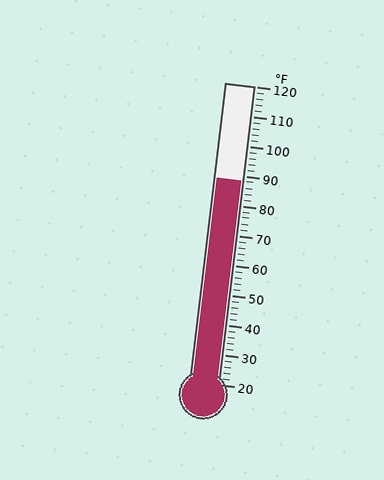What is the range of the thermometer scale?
The thermometer scale ranges from 20°F to 120°F.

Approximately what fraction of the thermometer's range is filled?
The thermometer is filled to approximately 70% of its range.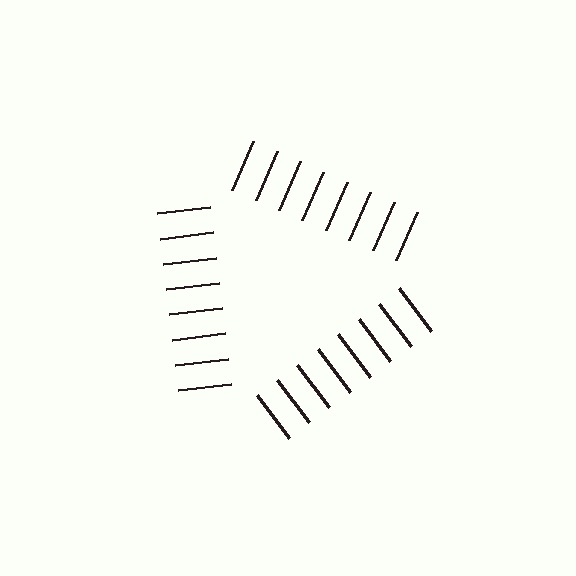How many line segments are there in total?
24 — 8 along each of the 3 edges.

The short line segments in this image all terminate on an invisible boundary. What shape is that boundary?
An illusory triangle — the line segments terminate on its edges but no continuous stroke is drawn.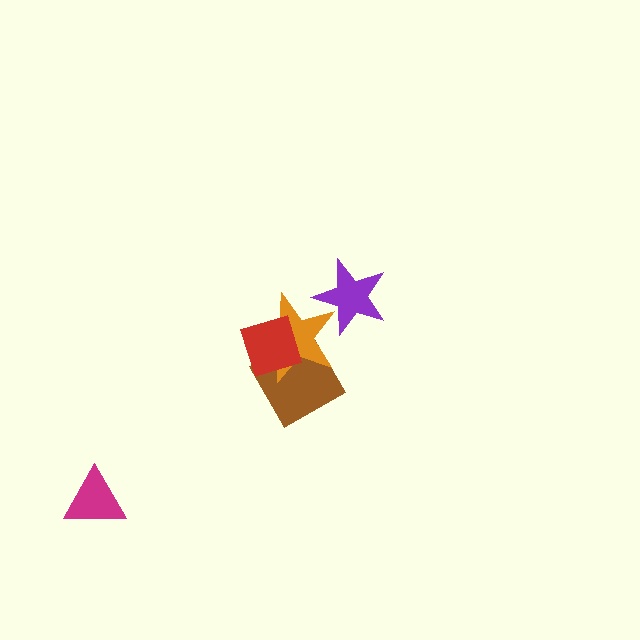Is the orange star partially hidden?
Yes, it is partially covered by another shape.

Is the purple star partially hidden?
Yes, it is partially covered by another shape.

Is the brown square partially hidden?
Yes, it is partially covered by another shape.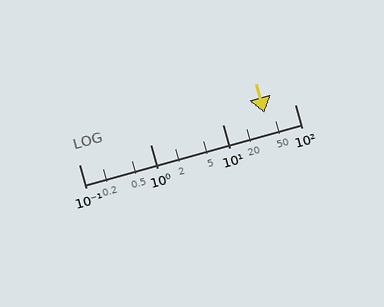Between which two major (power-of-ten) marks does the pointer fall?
The pointer is between 10 and 100.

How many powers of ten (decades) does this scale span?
The scale spans 3 decades, from 0.1 to 100.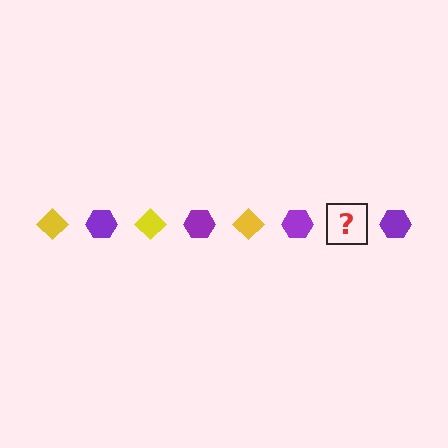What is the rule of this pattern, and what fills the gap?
The rule is that the pattern alternates between yellow diamond and purple hexagon. The gap should be filled with a yellow diamond.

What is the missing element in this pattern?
The missing element is a yellow diamond.